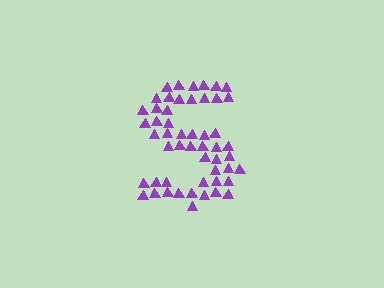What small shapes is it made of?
It is made of small triangles.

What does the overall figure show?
The overall figure shows the letter S.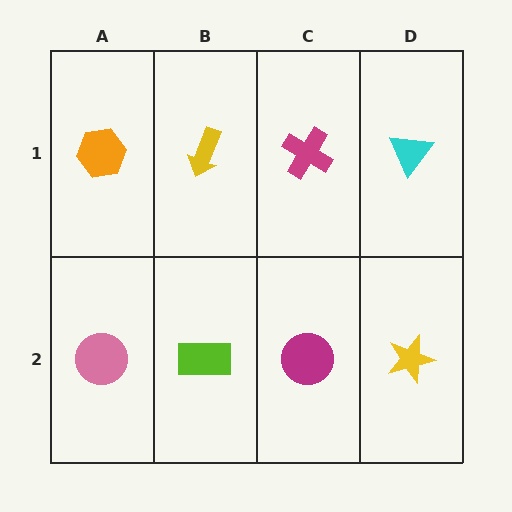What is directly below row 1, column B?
A lime rectangle.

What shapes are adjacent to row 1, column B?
A lime rectangle (row 2, column B), an orange hexagon (row 1, column A), a magenta cross (row 1, column C).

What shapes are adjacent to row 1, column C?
A magenta circle (row 2, column C), a yellow arrow (row 1, column B), a cyan triangle (row 1, column D).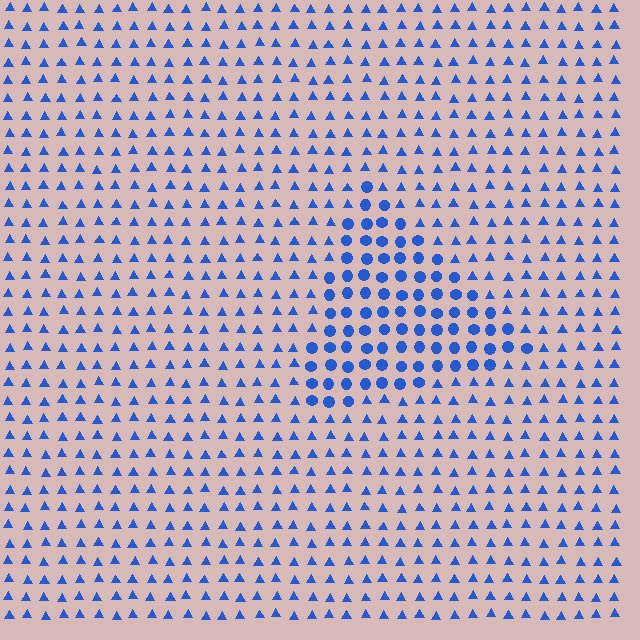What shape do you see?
I see a triangle.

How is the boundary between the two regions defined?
The boundary is defined by a change in element shape: circles inside vs. triangles outside. All elements share the same color and spacing.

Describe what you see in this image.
The image is filled with small blue elements arranged in a uniform grid. A triangle-shaped region contains circles, while the surrounding area contains triangles. The boundary is defined purely by the change in element shape.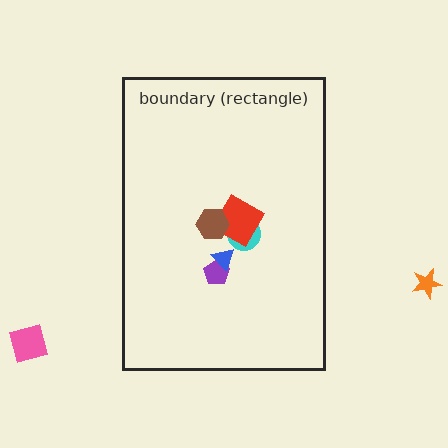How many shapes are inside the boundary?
5 inside, 2 outside.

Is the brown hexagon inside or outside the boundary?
Inside.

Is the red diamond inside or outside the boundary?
Inside.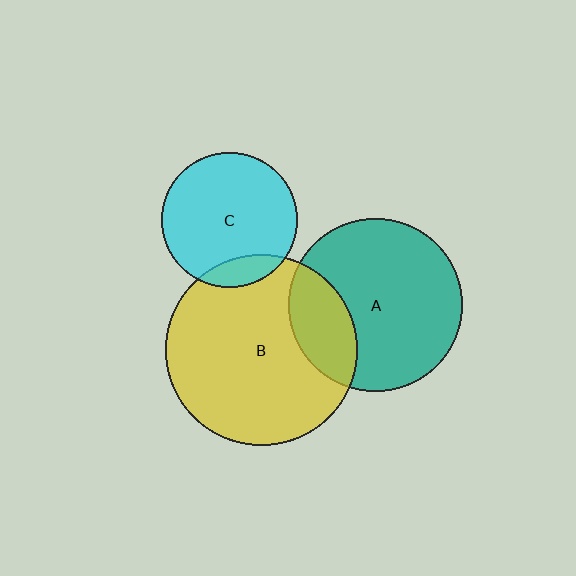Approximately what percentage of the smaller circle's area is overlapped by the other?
Approximately 15%.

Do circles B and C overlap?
Yes.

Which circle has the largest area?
Circle B (yellow).